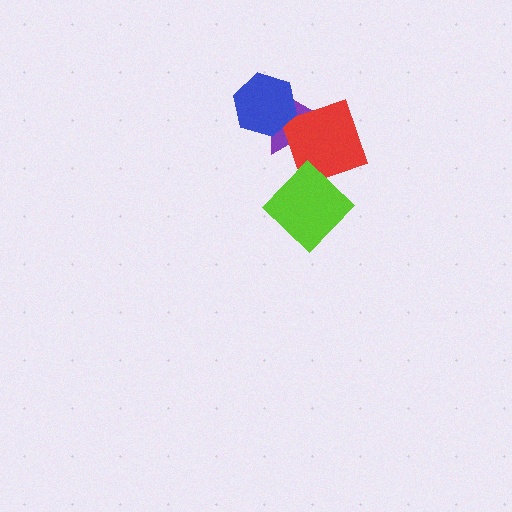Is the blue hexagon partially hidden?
No, no other shape covers it.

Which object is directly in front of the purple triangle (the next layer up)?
The red square is directly in front of the purple triangle.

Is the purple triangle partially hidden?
Yes, it is partially covered by another shape.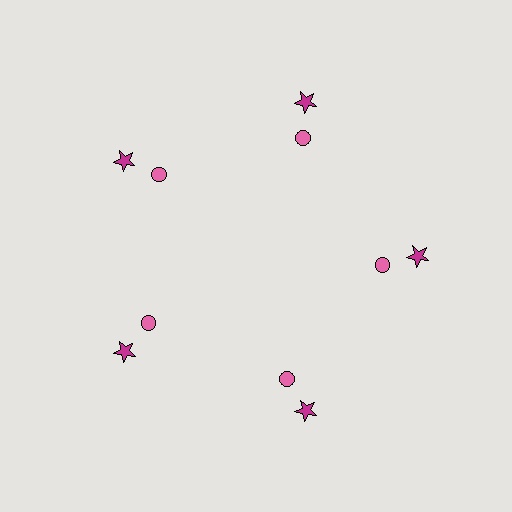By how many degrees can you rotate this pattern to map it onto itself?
The pattern maps onto itself every 72 degrees of rotation.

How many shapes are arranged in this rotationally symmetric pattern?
There are 10 shapes, arranged in 5 groups of 2.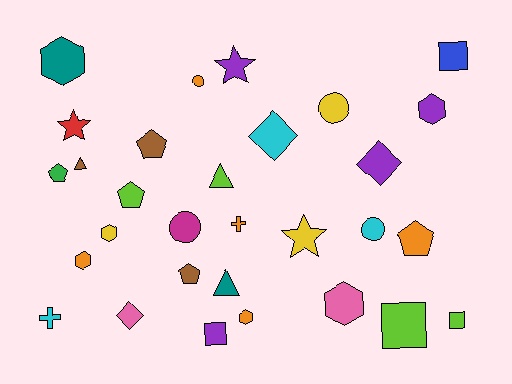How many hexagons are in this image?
There are 6 hexagons.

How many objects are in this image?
There are 30 objects.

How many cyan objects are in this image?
There are 3 cyan objects.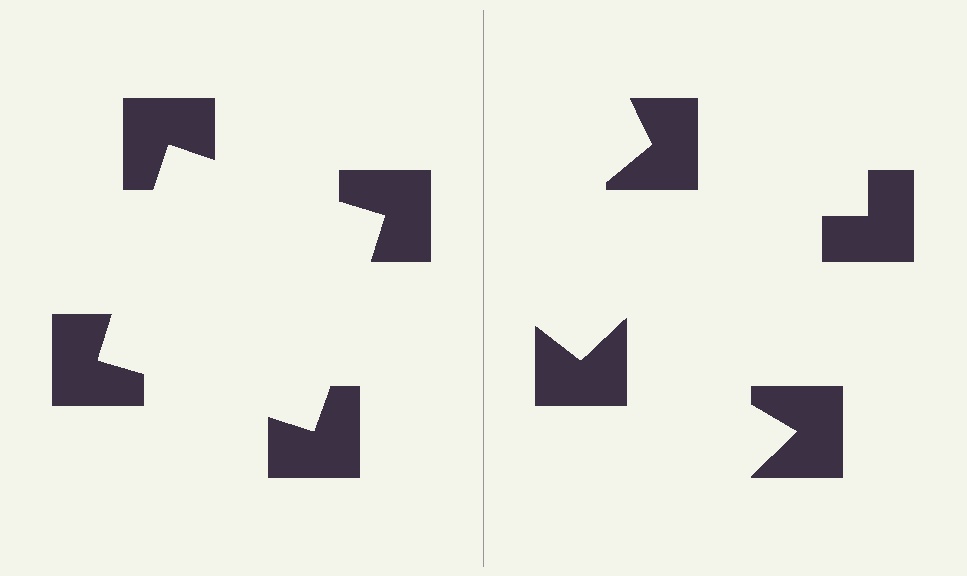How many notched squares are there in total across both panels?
8 — 4 on each side.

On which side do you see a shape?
An illusory square appears on the left side. On the right side the wedge cuts are rotated, so no coherent shape forms.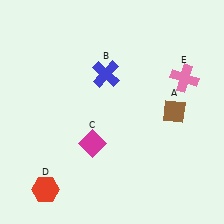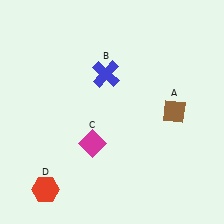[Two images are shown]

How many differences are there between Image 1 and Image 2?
There is 1 difference between the two images.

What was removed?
The pink cross (E) was removed in Image 2.